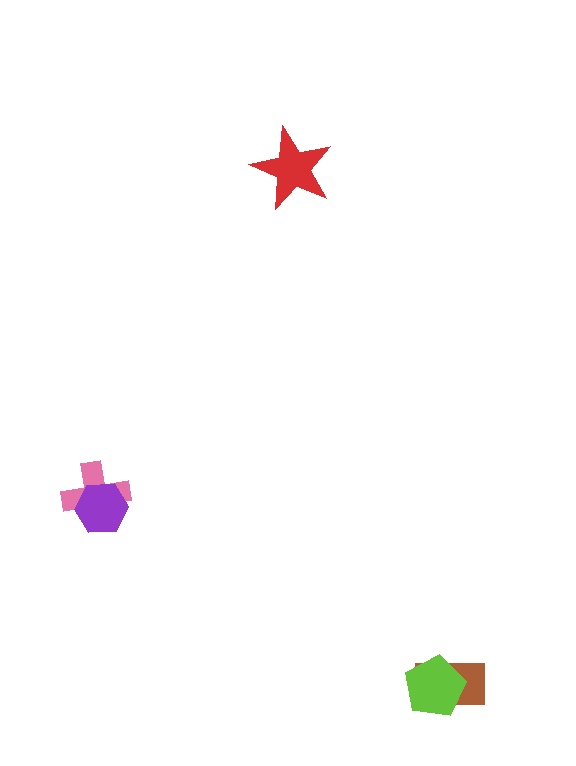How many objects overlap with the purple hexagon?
1 object overlaps with the purple hexagon.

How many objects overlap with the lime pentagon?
1 object overlaps with the lime pentagon.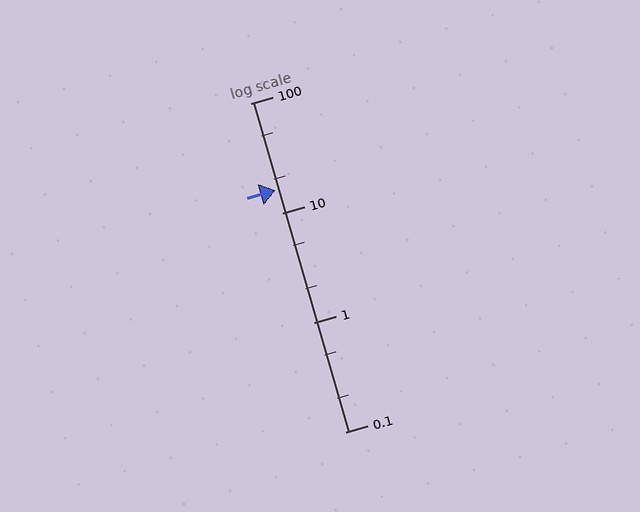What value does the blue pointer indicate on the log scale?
The pointer indicates approximately 16.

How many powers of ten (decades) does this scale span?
The scale spans 3 decades, from 0.1 to 100.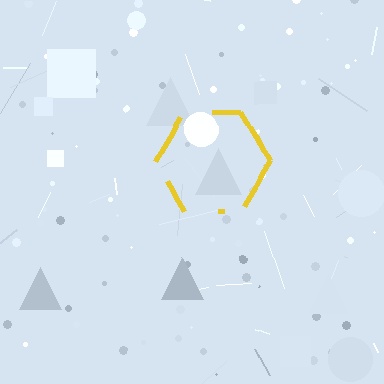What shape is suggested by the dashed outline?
The dashed outline suggests a hexagon.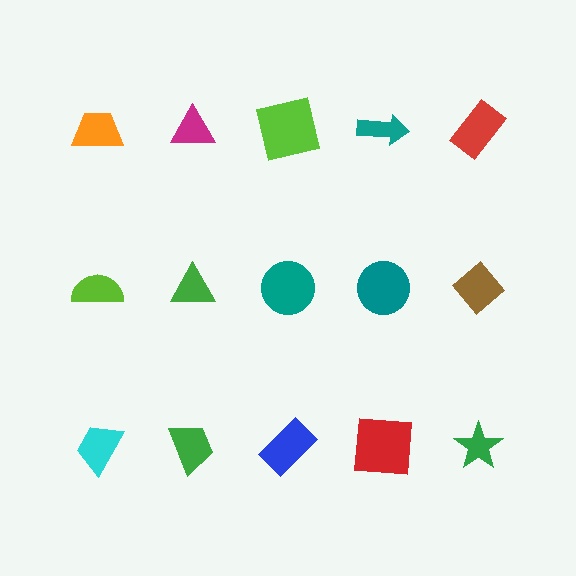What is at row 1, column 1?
An orange trapezoid.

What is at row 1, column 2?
A magenta triangle.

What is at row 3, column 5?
A green star.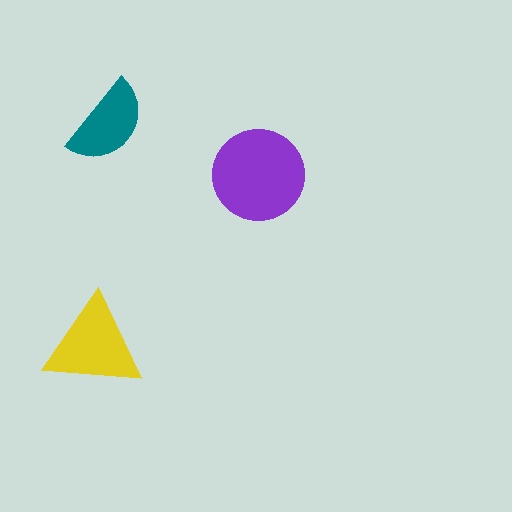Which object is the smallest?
The teal semicircle.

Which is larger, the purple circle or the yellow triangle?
The purple circle.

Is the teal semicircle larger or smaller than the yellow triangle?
Smaller.